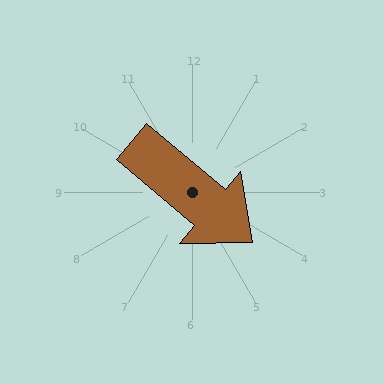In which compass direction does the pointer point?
Southeast.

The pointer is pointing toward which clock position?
Roughly 4 o'clock.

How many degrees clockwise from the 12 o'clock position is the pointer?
Approximately 130 degrees.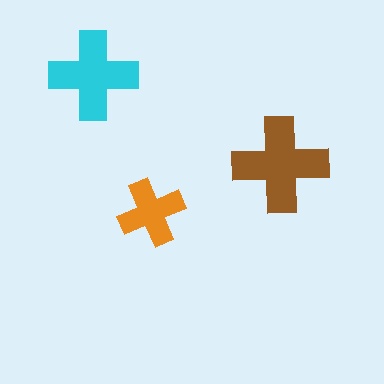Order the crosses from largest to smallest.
the brown one, the cyan one, the orange one.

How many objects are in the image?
There are 3 objects in the image.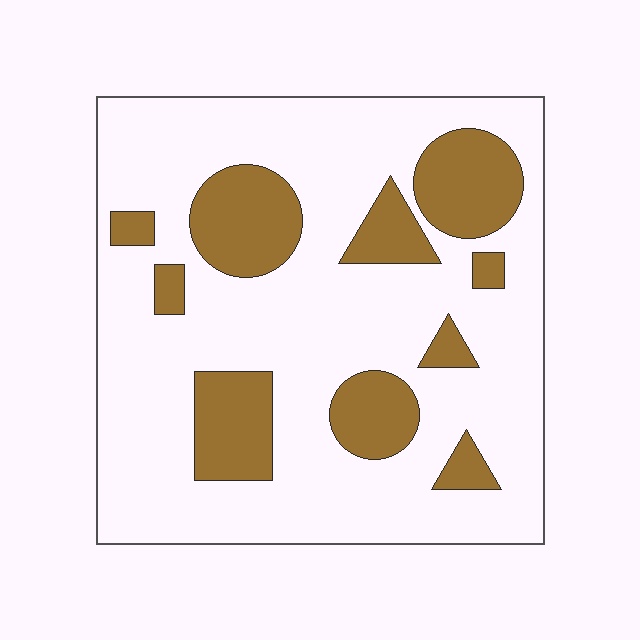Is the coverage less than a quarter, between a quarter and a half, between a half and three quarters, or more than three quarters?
Less than a quarter.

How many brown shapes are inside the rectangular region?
10.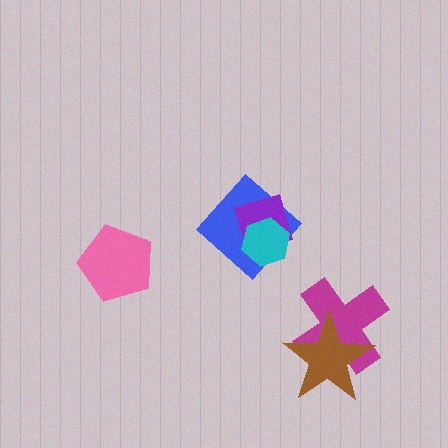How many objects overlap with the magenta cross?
1 object overlaps with the magenta cross.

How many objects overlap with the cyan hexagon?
2 objects overlap with the cyan hexagon.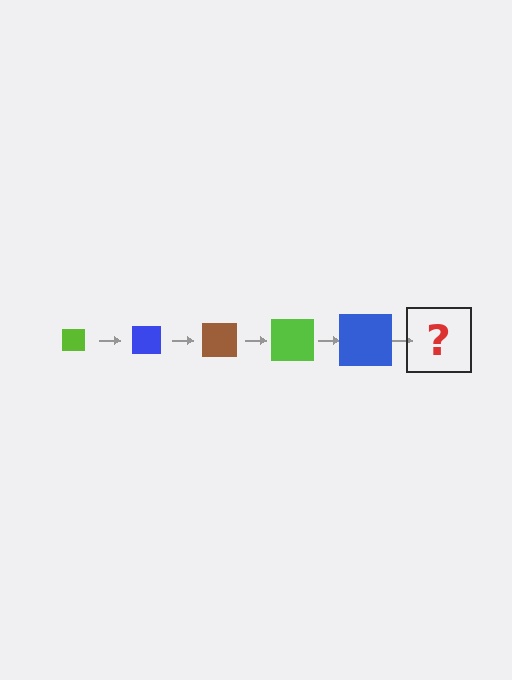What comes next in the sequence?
The next element should be a brown square, larger than the previous one.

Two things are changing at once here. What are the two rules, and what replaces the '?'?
The two rules are that the square grows larger each step and the color cycles through lime, blue, and brown. The '?' should be a brown square, larger than the previous one.